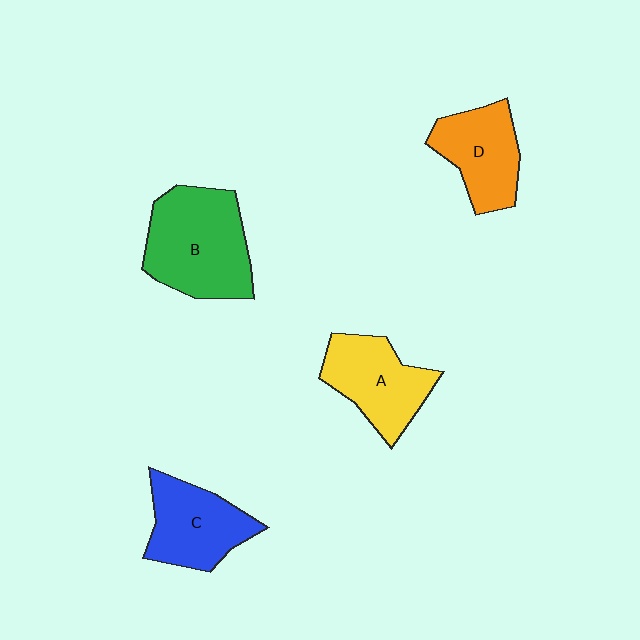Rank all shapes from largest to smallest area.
From largest to smallest: B (green), A (yellow), C (blue), D (orange).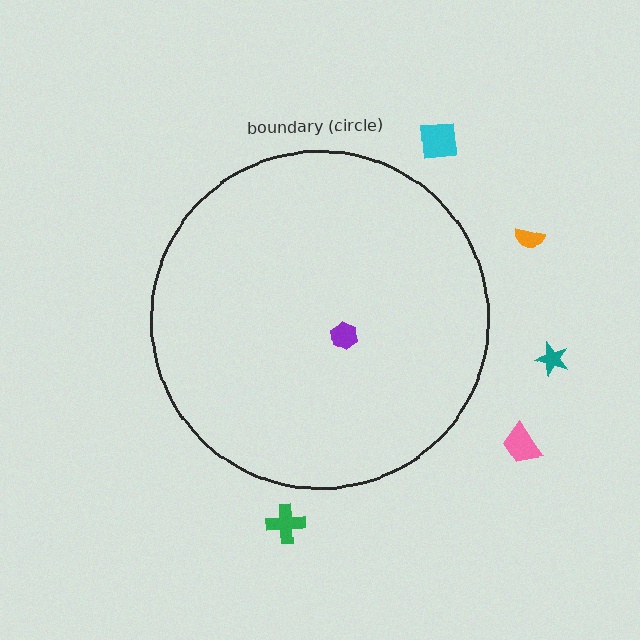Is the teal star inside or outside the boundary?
Outside.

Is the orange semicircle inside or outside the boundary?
Outside.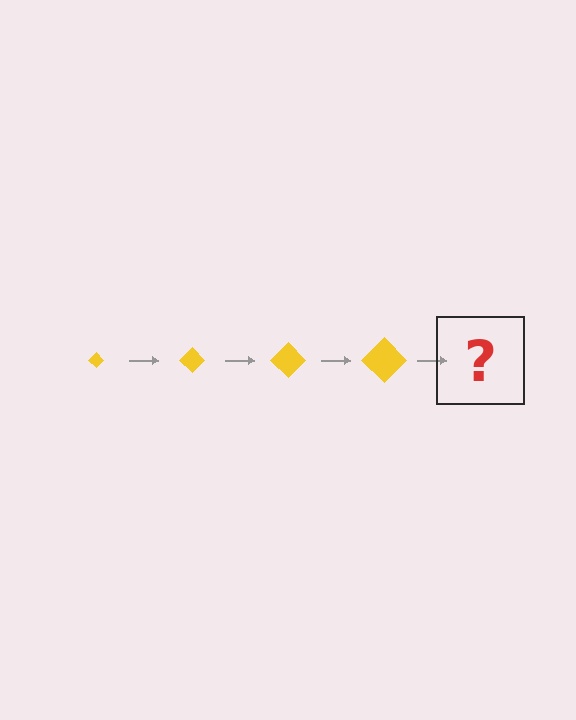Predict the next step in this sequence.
The next step is a yellow diamond, larger than the previous one.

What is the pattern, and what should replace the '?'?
The pattern is that the diamond gets progressively larger each step. The '?' should be a yellow diamond, larger than the previous one.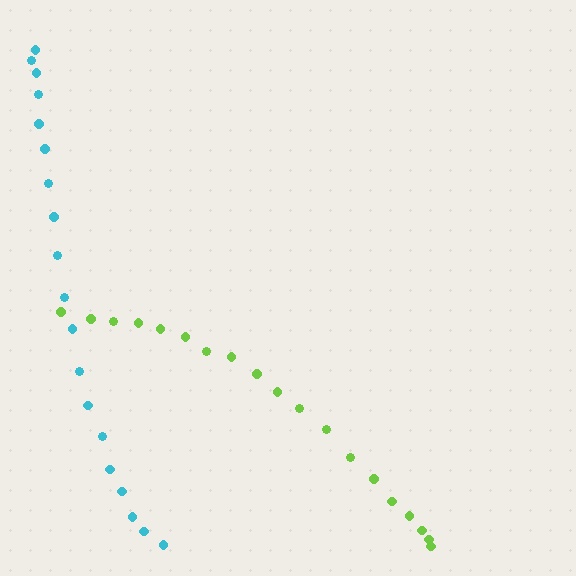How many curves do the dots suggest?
There are 2 distinct paths.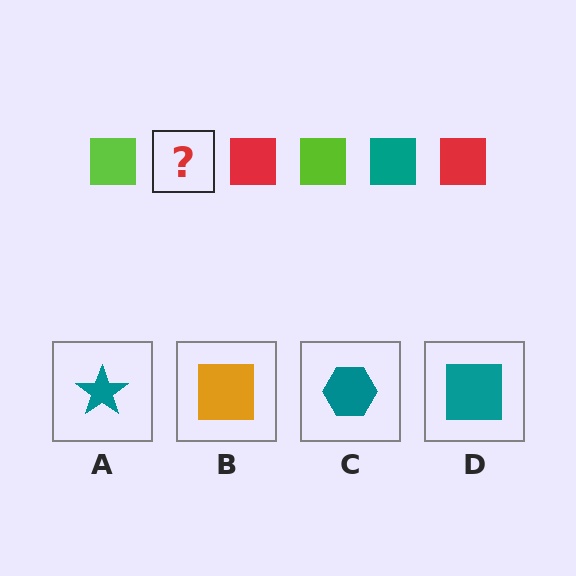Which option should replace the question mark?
Option D.